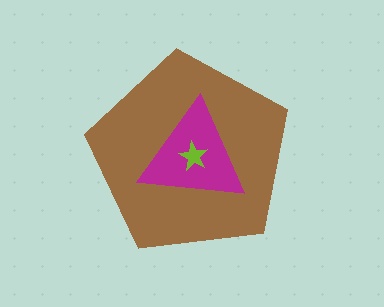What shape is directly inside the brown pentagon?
The magenta triangle.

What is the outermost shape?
The brown pentagon.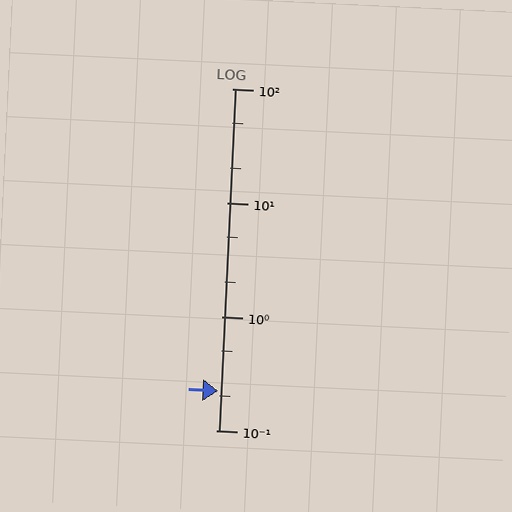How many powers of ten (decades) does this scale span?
The scale spans 3 decades, from 0.1 to 100.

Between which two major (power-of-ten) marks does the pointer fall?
The pointer is between 0.1 and 1.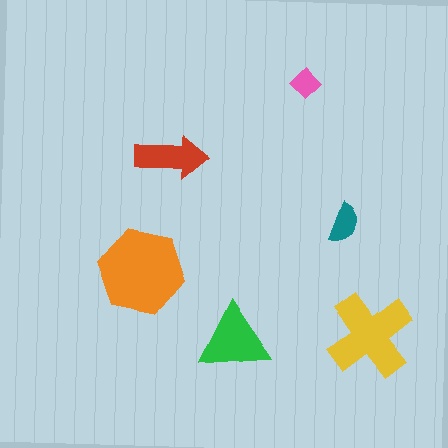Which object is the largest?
The orange hexagon.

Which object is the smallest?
The pink diamond.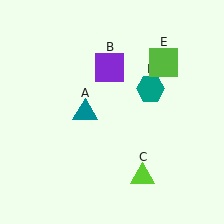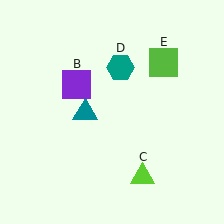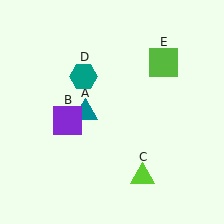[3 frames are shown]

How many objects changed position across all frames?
2 objects changed position: purple square (object B), teal hexagon (object D).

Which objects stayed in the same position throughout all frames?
Teal triangle (object A) and lime triangle (object C) and lime square (object E) remained stationary.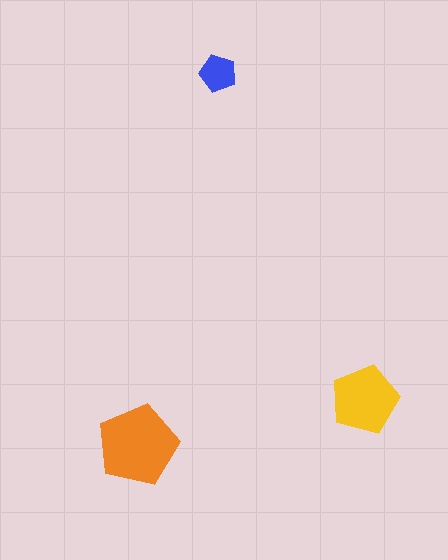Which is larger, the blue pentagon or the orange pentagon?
The orange one.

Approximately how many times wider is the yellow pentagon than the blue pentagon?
About 2 times wider.